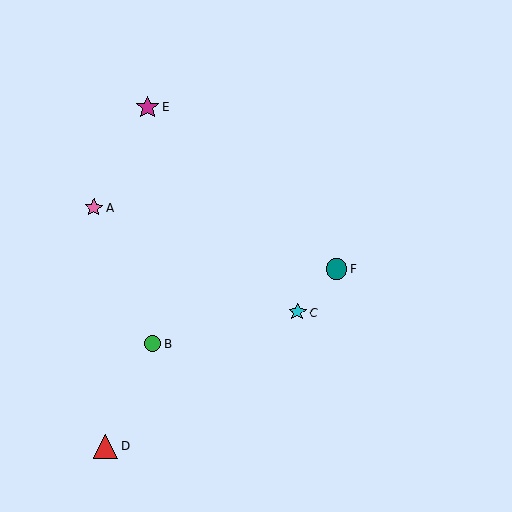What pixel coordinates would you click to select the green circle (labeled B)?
Click at (153, 344) to select the green circle B.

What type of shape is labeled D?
Shape D is a red triangle.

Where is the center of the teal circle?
The center of the teal circle is at (337, 269).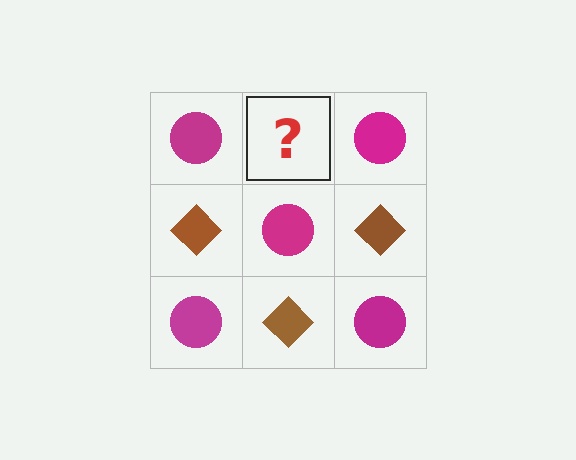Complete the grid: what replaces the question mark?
The question mark should be replaced with a brown diamond.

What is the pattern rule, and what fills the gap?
The rule is that it alternates magenta circle and brown diamond in a checkerboard pattern. The gap should be filled with a brown diamond.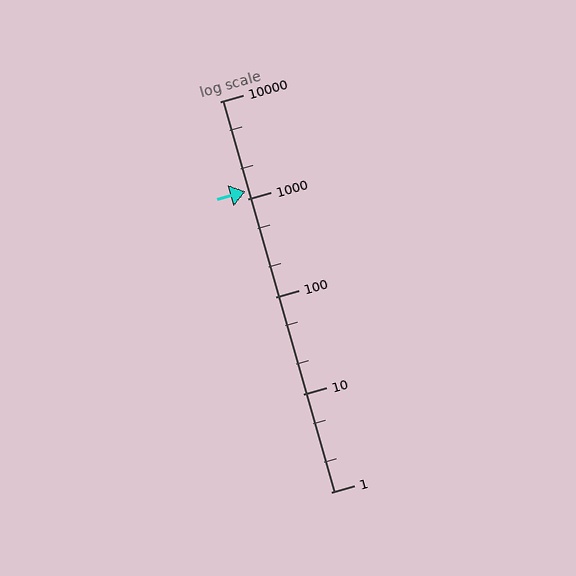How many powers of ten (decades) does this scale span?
The scale spans 4 decades, from 1 to 10000.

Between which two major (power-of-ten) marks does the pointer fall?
The pointer is between 1000 and 10000.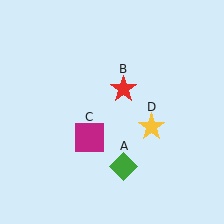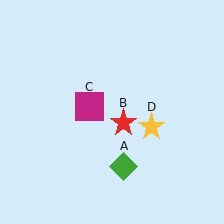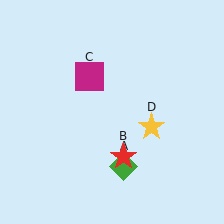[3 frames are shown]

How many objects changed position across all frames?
2 objects changed position: red star (object B), magenta square (object C).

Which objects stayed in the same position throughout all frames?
Green diamond (object A) and yellow star (object D) remained stationary.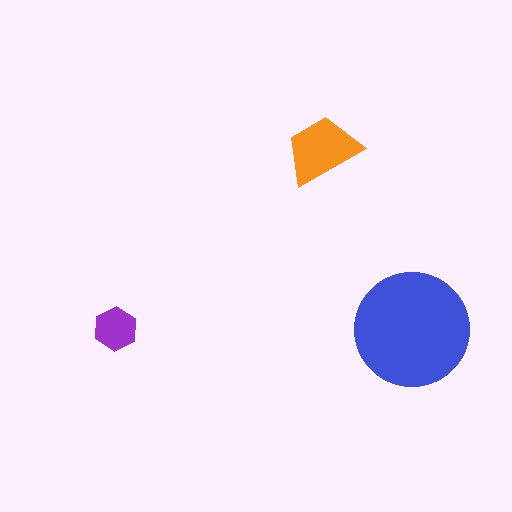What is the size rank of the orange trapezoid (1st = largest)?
2nd.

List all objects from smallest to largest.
The purple hexagon, the orange trapezoid, the blue circle.